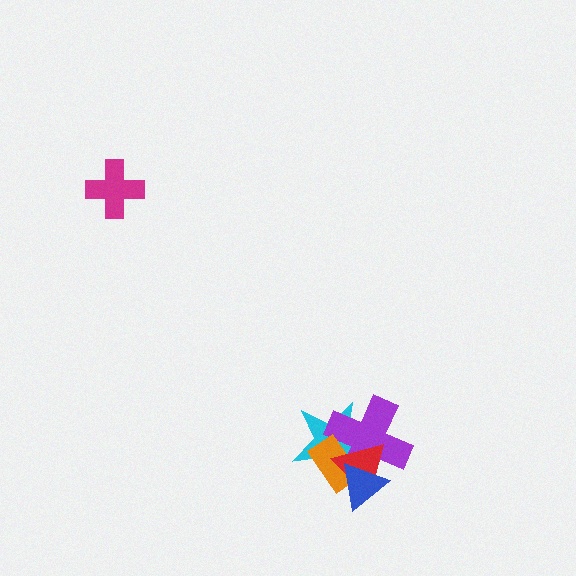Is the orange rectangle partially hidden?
Yes, it is partially covered by another shape.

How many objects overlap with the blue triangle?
4 objects overlap with the blue triangle.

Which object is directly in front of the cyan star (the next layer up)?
The purple cross is directly in front of the cyan star.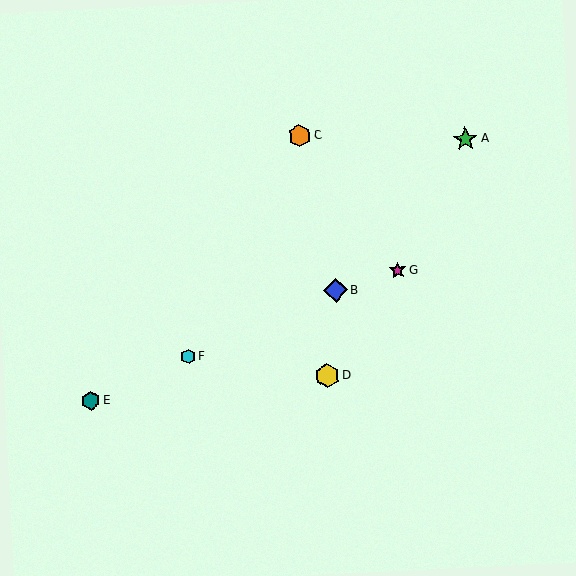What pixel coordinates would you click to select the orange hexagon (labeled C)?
Click at (300, 136) to select the orange hexagon C.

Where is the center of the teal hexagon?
The center of the teal hexagon is at (91, 400).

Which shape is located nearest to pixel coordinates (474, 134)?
The green star (labeled A) at (465, 139) is nearest to that location.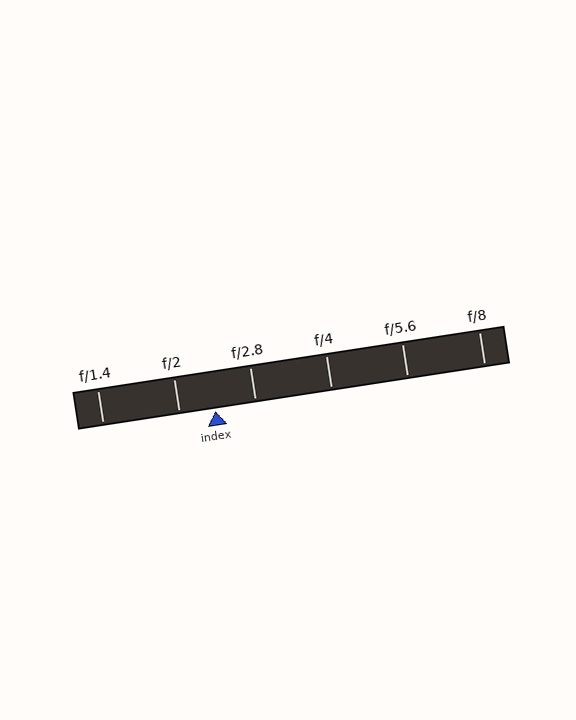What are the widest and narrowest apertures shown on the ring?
The widest aperture shown is f/1.4 and the narrowest is f/8.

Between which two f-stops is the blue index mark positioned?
The index mark is between f/2 and f/2.8.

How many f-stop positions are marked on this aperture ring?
There are 6 f-stop positions marked.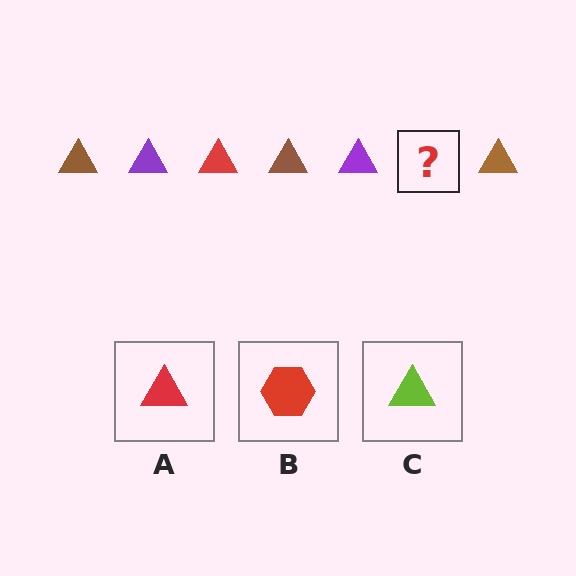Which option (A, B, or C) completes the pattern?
A.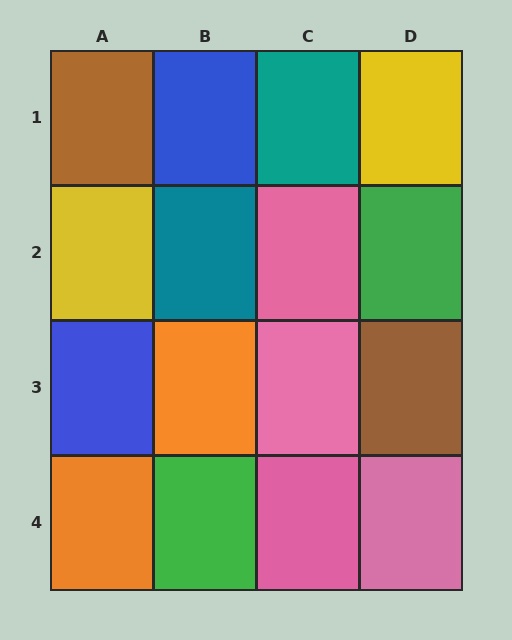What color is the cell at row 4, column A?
Orange.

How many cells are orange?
2 cells are orange.